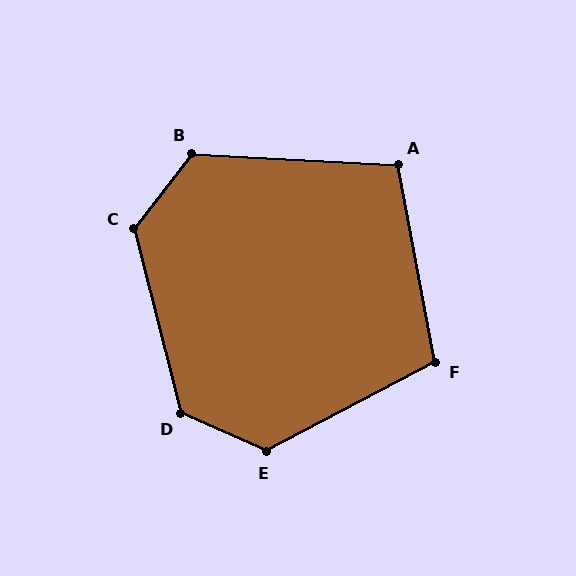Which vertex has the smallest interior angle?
A, at approximately 104 degrees.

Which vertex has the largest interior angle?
E, at approximately 128 degrees.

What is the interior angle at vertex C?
Approximately 128 degrees (obtuse).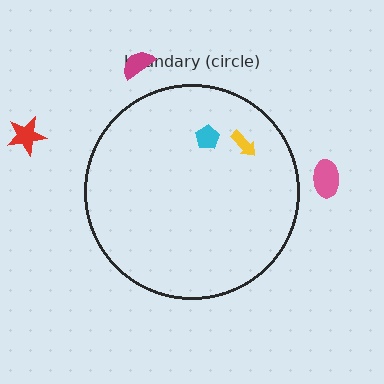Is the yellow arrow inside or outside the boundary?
Inside.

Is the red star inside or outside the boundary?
Outside.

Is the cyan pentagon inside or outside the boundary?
Inside.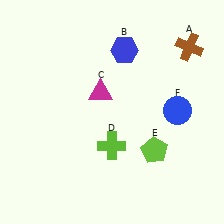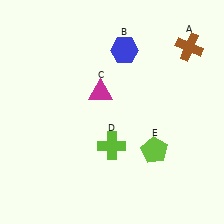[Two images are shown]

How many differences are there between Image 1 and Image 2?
There is 1 difference between the two images.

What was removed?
The blue circle (F) was removed in Image 2.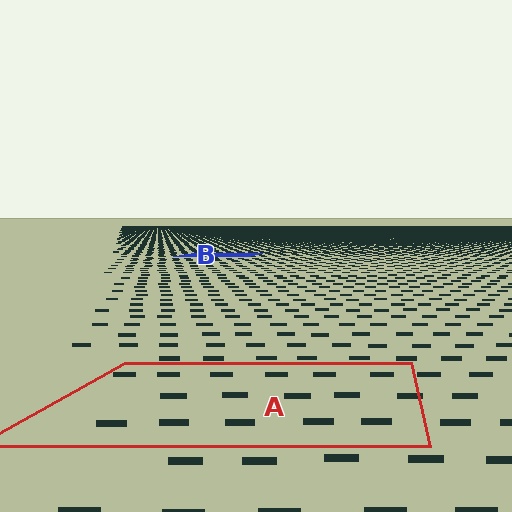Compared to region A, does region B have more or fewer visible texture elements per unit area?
Region B has more texture elements per unit area — they are packed more densely because it is farther away.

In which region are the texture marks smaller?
The texture marks are smaller in region B, because it is farther away.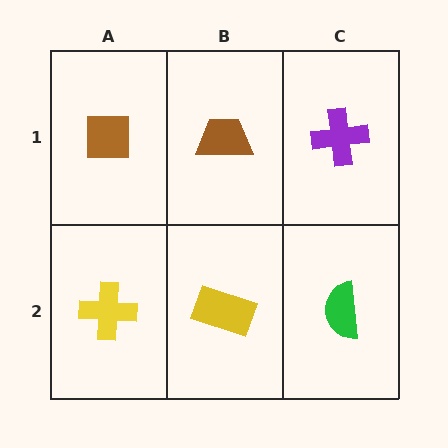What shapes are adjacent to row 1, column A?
A yellow cross (row 2, column A), a brown trapezoid (row 1, column B).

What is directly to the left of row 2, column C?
A yellow rectangle.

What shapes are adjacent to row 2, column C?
A purple cross (row 1, column C), a yellow rectangle (row 2, column B).